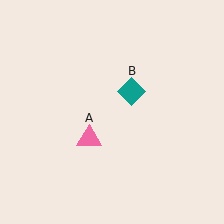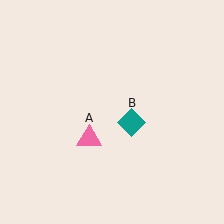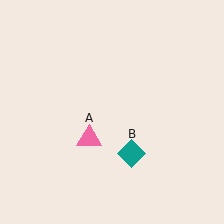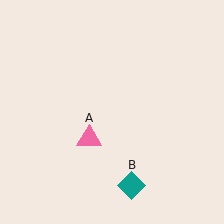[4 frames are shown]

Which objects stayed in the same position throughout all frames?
Pink triangle (object A) remained stationary.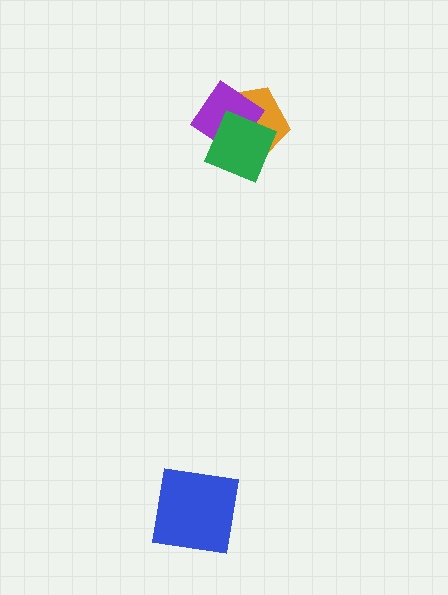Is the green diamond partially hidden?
No, no other shape covers it.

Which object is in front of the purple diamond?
The green diamond is in front of the purple diamond.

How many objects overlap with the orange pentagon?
2 objects overlap with the orange pentagon.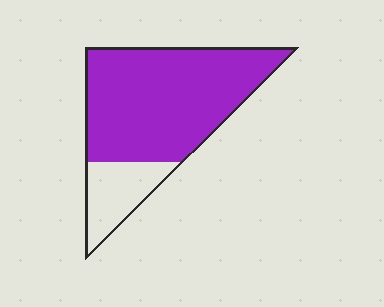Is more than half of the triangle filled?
Yes.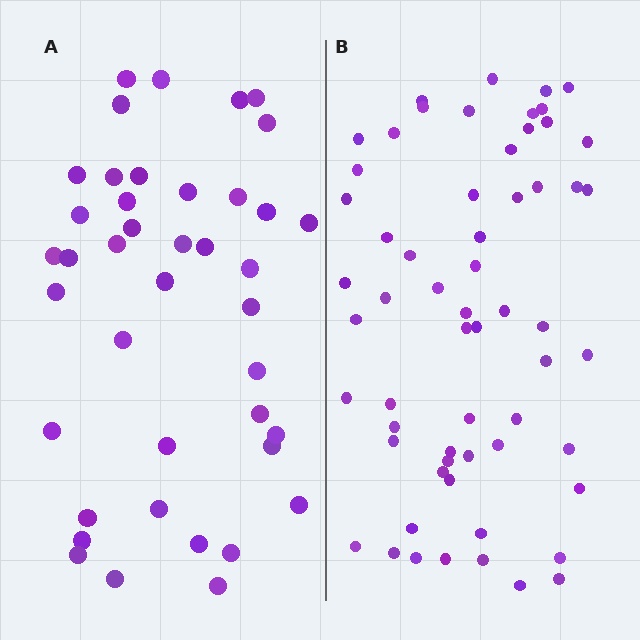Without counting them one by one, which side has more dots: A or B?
Region B (the right region) has more dots.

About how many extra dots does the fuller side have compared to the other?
Region B has approximately 20 more dots than region A.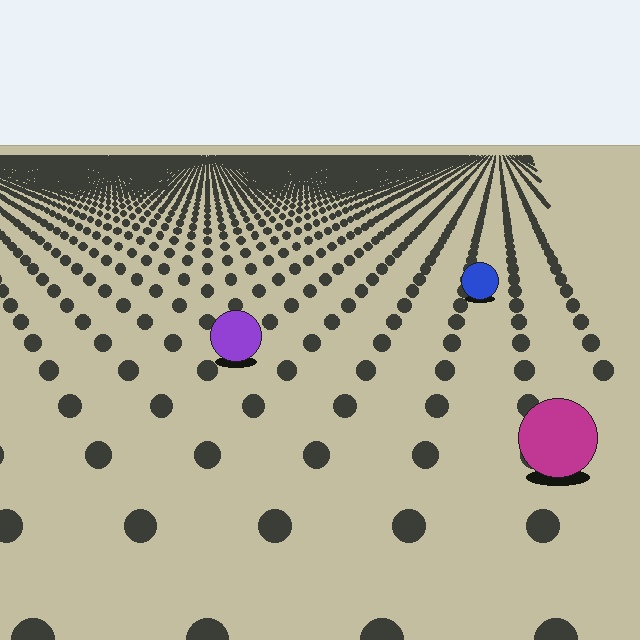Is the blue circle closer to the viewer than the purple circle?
No. The purple circle is closer — you can tell from the texture gradient: the ground texture is coarser near it.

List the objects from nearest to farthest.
From nearest to farthest: the magenta circle, the purple circle, the blue circle.